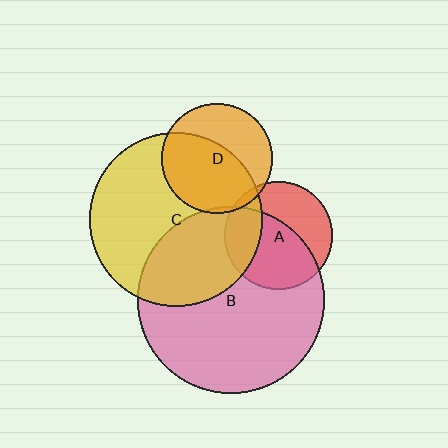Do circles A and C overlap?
Yes.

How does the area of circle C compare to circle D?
Approximately 2.5 times.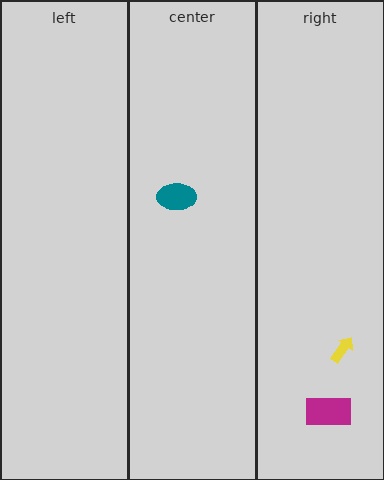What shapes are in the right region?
The yellow arrow, the magenta rectangle.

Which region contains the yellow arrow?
The right region.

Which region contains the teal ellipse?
The center region.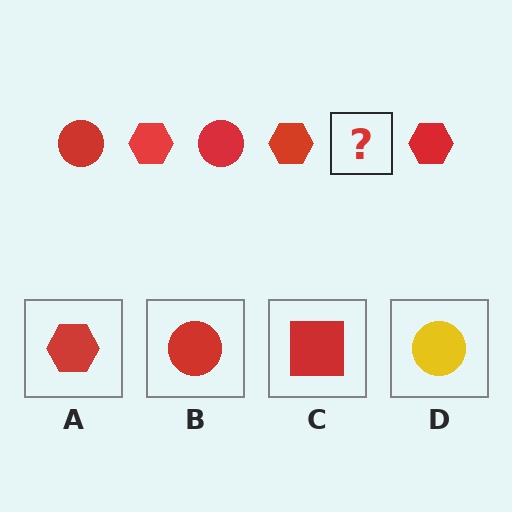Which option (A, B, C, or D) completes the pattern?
B.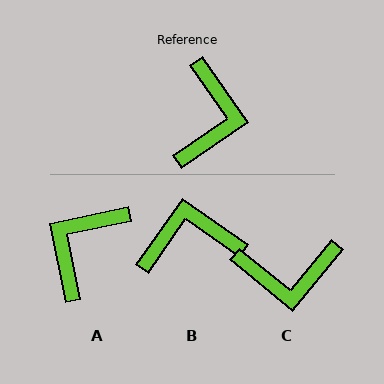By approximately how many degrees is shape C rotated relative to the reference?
Approximately 74 degrees clockwise.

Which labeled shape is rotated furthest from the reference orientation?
A, about 157 degrees away.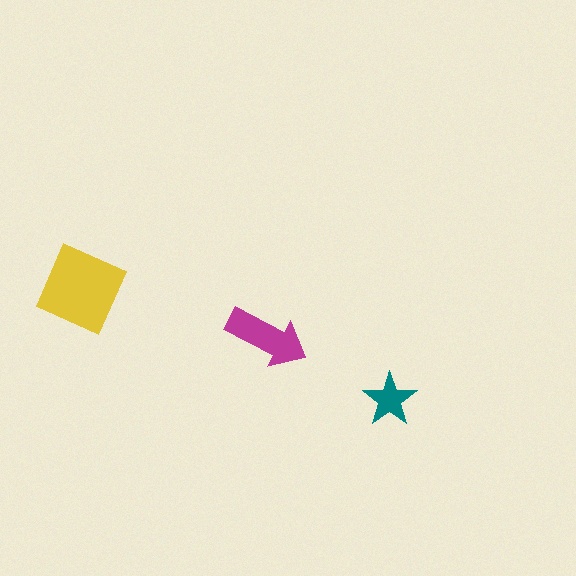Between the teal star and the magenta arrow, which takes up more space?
The magenta arrow.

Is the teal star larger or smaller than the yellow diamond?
Smaller.